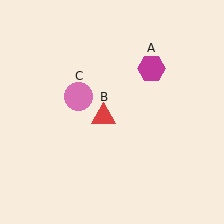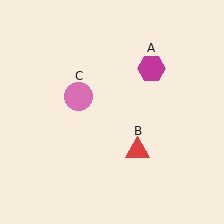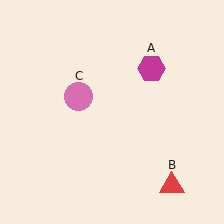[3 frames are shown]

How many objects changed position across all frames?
1 object changed position: red triangle (object B).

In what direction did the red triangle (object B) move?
The red triangle (object B) moved down and to the right.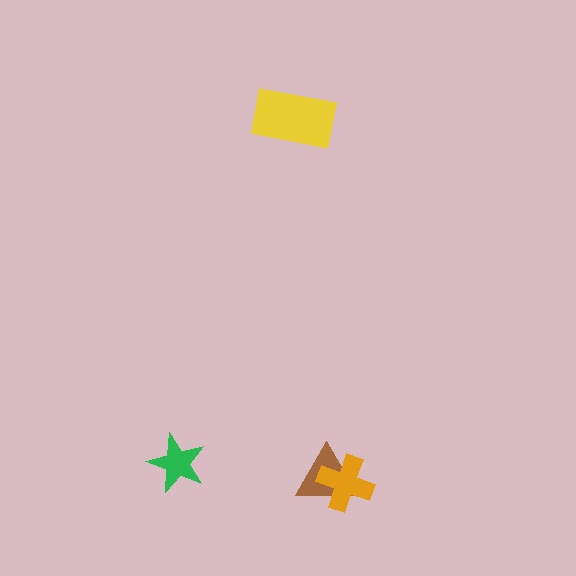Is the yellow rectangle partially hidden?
No, no other shape covers it.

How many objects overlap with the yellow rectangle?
0 objects overlap with the yellow rectangle.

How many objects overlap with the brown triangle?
1 object overlaps with the brown triangle.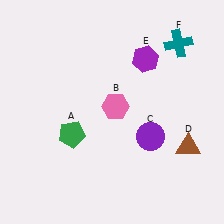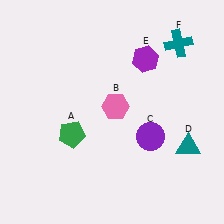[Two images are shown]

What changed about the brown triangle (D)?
In Image 1, D is brown. In Image 2, it changed to teal.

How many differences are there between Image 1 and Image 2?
There is 1 difference between the two images.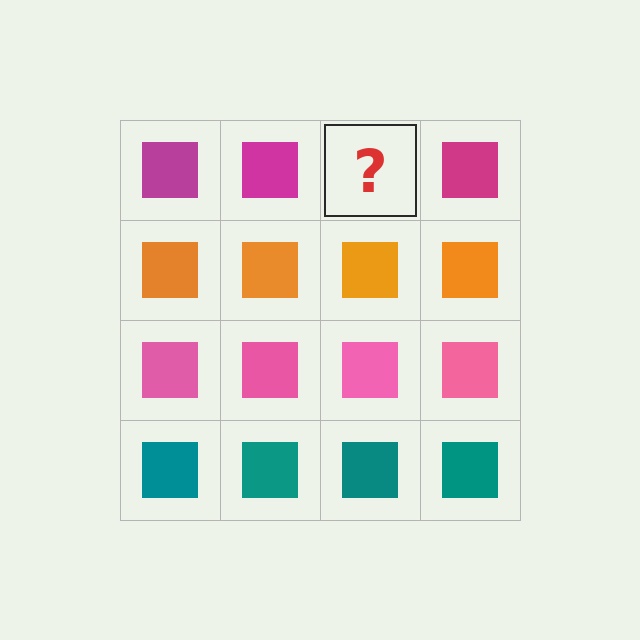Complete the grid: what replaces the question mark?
The question mark should be replaced with a magenta square.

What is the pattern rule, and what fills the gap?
The rule is that each row has a consistent color. The gap should be filled with a magenta square.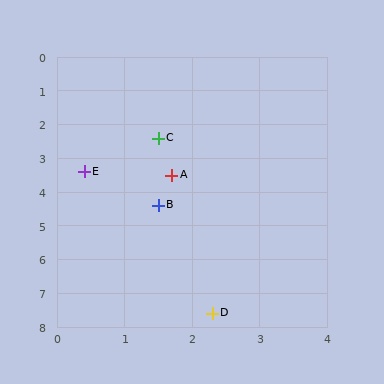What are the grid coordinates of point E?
Point E is at approximately (0.4, 3.4).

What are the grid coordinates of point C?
Point C is at approximately (1.5, 2.4).